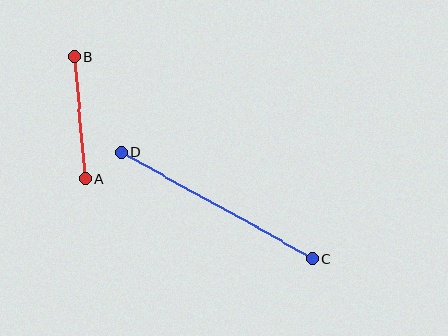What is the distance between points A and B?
The distance is approximately 122 pixels.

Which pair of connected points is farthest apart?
Points C and D are farthest apart.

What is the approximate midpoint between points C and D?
The midpoint is at approximately (217, 205) pixels.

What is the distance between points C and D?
The distance is approximately 219 pixels.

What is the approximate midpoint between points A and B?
The midpoint is at approximately (80, 118) pixels.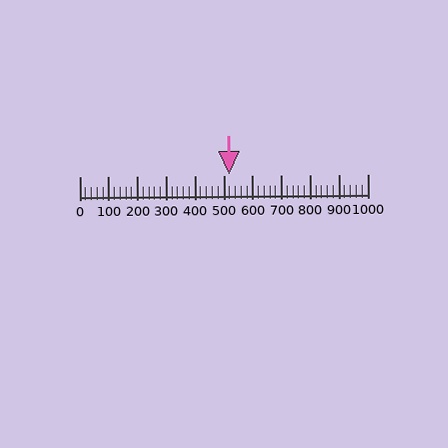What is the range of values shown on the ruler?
The ruler shows values from 0 to 1000.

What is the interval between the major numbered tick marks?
The major tick marks are spaced 100 units apart.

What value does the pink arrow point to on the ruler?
The pink arrow points to approximately 520.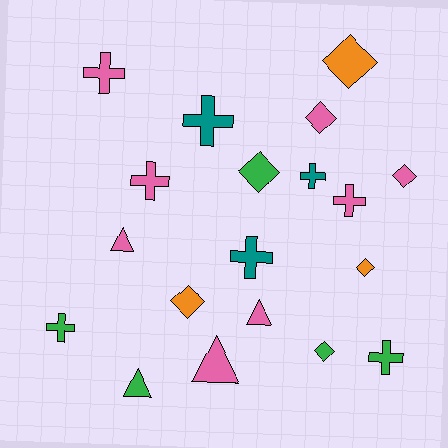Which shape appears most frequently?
Cross, with 8 objects.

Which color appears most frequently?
Pink, with 8 objects.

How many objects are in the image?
There are 19 objects.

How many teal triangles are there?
There are no teal triangles.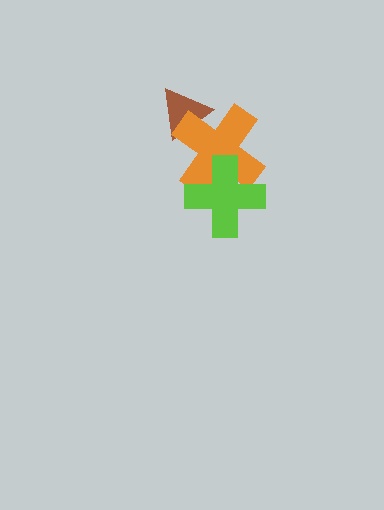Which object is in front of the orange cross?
The lime cross is in front of the orange cross.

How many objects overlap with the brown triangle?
1 object overlaps with the brown triangle.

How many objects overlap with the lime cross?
1 object overlaps with the lime cross.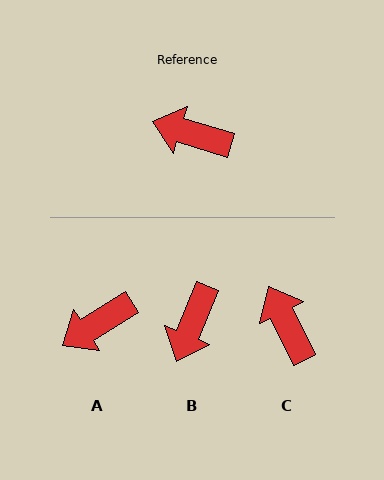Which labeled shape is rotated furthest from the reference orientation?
B, about 84 degrees away.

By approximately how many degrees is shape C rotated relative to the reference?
Approximately 47 degrees clockwise.